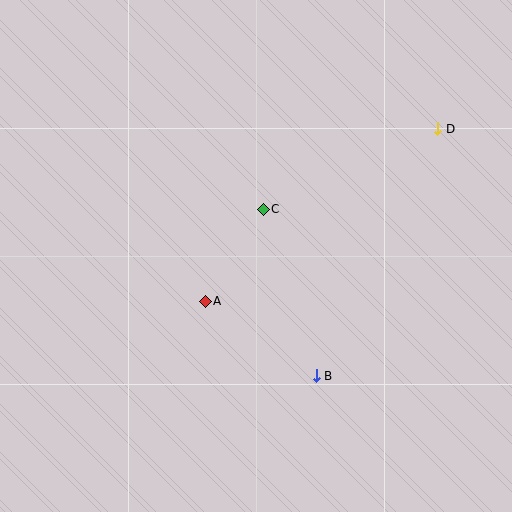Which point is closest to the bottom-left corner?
Point A is closest to the bottom-left corner.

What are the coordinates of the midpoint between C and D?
The midpoint between C and D is at (350, 169).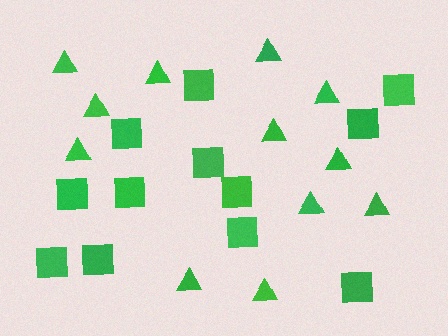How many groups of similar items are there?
There are 2 groups: one group of triangles (12) and one group of squares (12).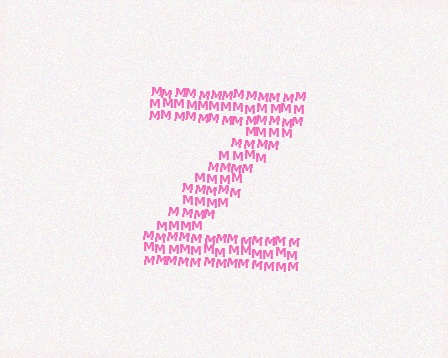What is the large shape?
The large shape is the letter Z.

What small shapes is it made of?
It is made of small letter M's.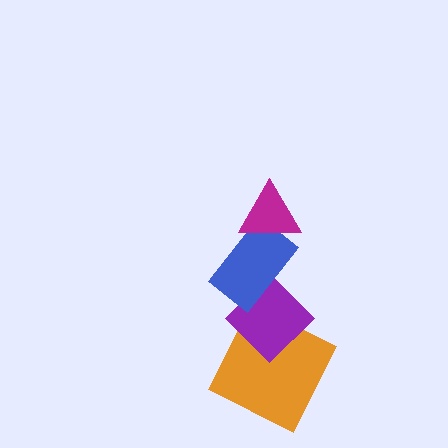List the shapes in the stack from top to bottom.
From top to bottom: the magenta triangle, the blue rectangle, the purple diamond, the orange square.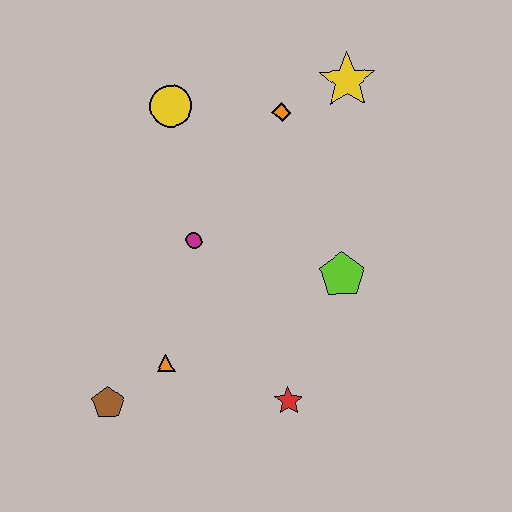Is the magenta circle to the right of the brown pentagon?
Yes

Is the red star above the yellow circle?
No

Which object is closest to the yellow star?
The orange diamond is closest to the yellow star.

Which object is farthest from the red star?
The yellow star is farthest from the red star.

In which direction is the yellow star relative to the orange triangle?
The yellow star is above the orange triangle.